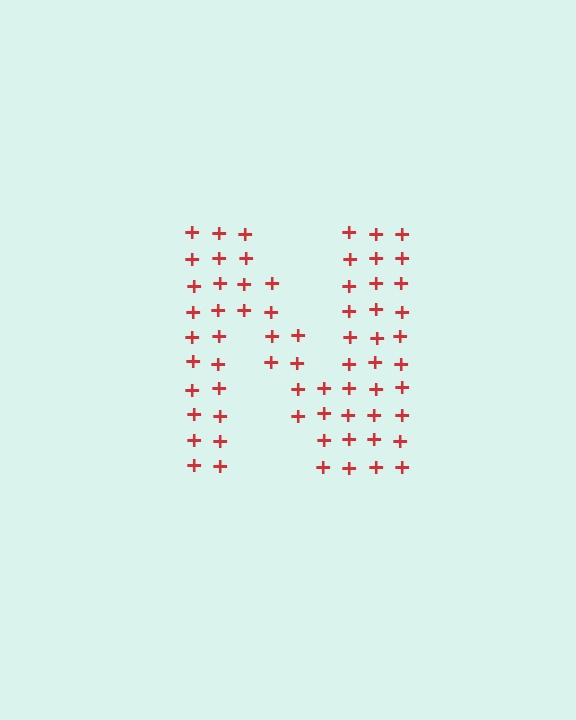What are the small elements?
The small elements are plus signs.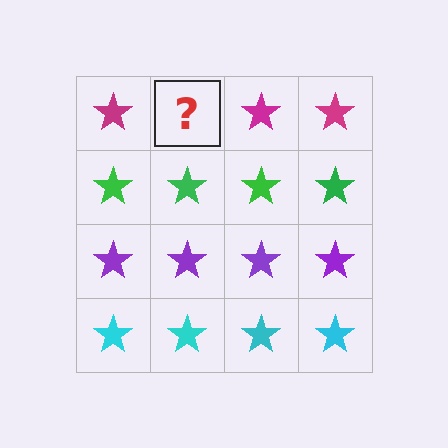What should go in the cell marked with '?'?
The missing cell should contain a magenta star.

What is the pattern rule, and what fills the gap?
The rule is that each row has a consistent color. The gap should be filled with a magenta star.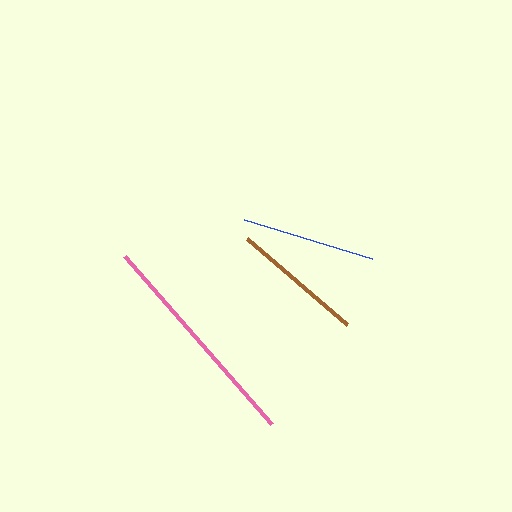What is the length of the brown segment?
The brown segment is approximately 131 pixels long.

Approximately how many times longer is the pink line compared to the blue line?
The pink line is approximately 1.7 times the length of the blue line.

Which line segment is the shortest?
The brown line is the shortest at approximately 131 pixels.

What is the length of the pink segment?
The pink segment is approximately 223 pixels long.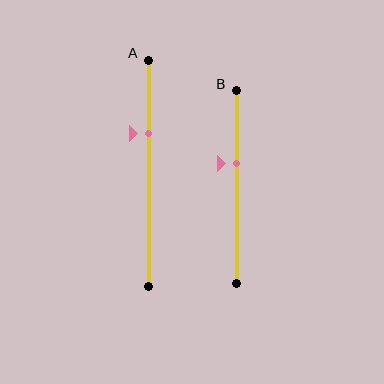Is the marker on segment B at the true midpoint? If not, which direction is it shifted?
No, the marker on segment B is shifted upward by about 12% of the segment length.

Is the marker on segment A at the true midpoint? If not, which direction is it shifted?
No, the marker on segment A is shifted upward by about 18% of the segment length.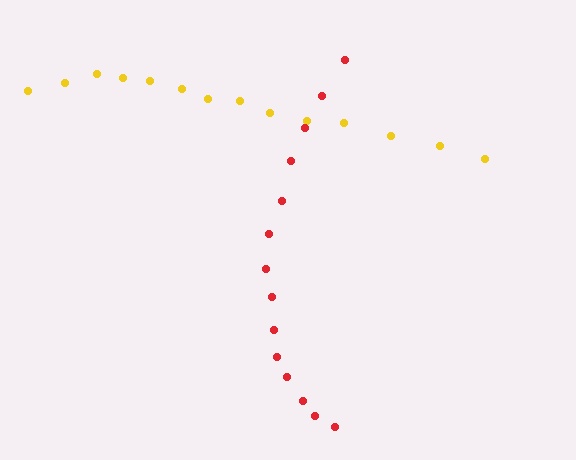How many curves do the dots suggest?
There are 2 distinct paths.